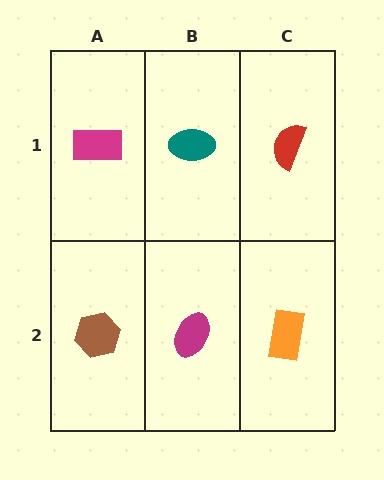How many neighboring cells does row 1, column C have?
2.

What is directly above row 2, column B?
A teal ellipse.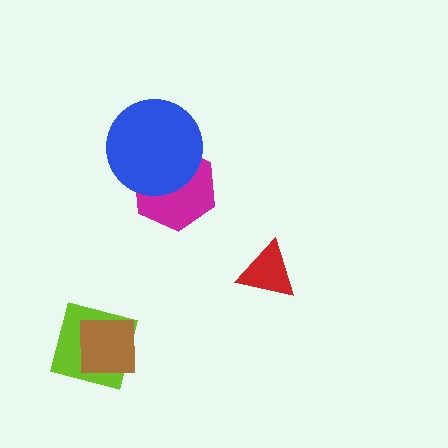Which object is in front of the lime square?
The brown square is in front of the lime square.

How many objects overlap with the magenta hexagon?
1 object overlaps with the magenta hexagon.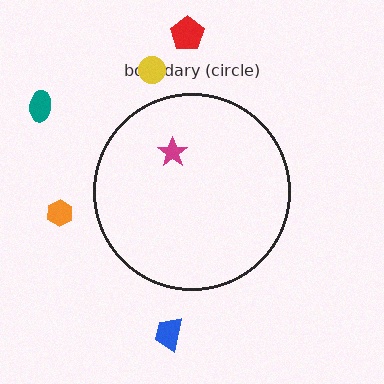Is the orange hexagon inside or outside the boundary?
Outside.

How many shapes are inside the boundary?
1 inside, 5 outside.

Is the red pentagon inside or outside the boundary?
Outside.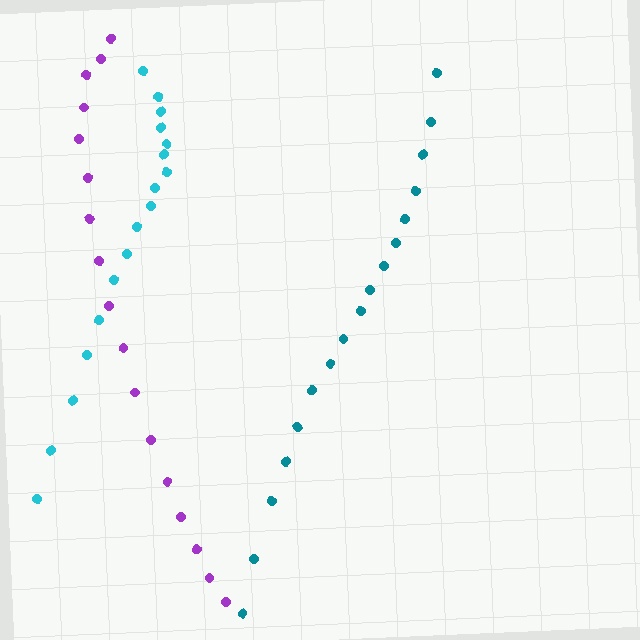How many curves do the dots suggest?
There are 3 distinct paths.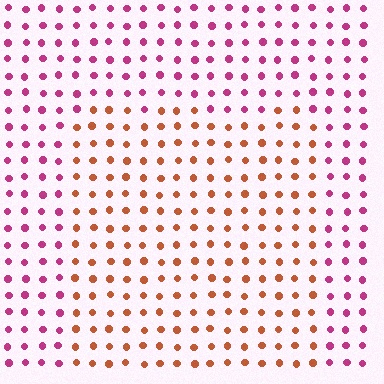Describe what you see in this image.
The image is filled with small magenta elements in a uniform arrangement. A rectangle-shaped region is visible where the elements are tinted to a slightly different hue, forming a subtle color boundary.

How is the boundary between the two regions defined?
The boundary is defined purely by a slight shift in hue (about 51 degrees). Spacing, size, and orientation are identical on both sides.